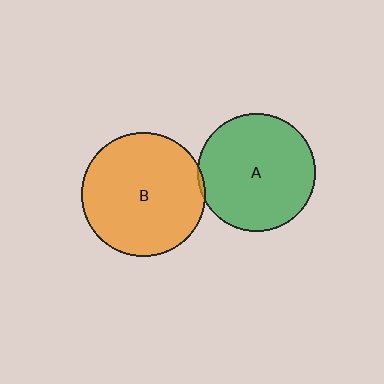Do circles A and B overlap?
Yes.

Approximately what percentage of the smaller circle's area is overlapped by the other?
Approximately 5%.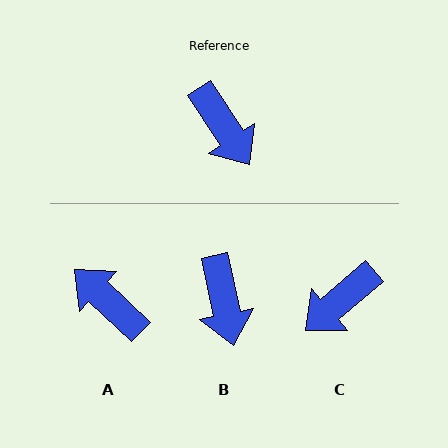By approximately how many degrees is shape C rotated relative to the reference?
Approximately 83 degrees clockwise.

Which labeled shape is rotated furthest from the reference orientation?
A, about 167 degrees away.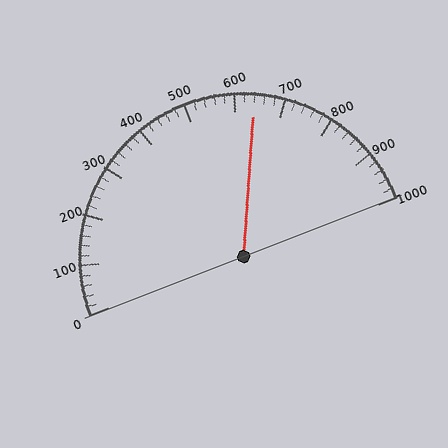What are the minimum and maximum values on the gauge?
The gauge ranges from 0 to 1000.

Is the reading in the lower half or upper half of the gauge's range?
The reading is in the upper half of the range (0 to 1000).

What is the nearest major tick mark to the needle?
The nearest major tick mark is 600.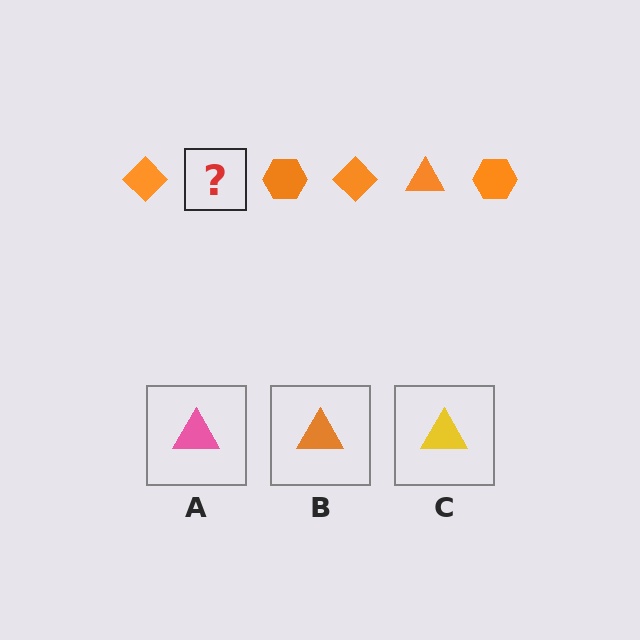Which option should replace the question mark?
Option B.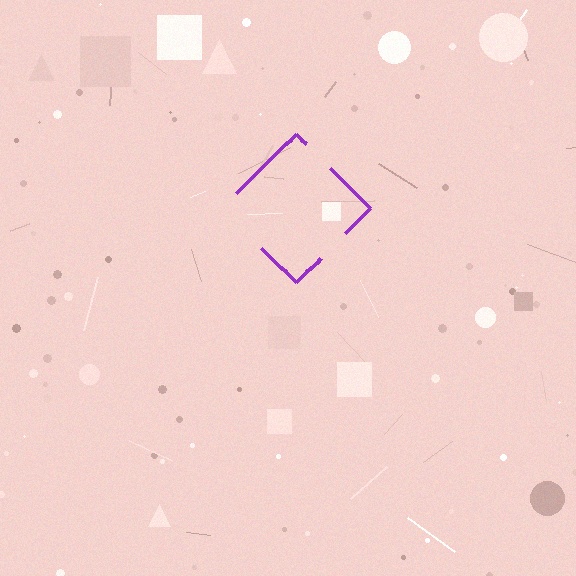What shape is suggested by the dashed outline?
The dashed outline suggests a diamond.